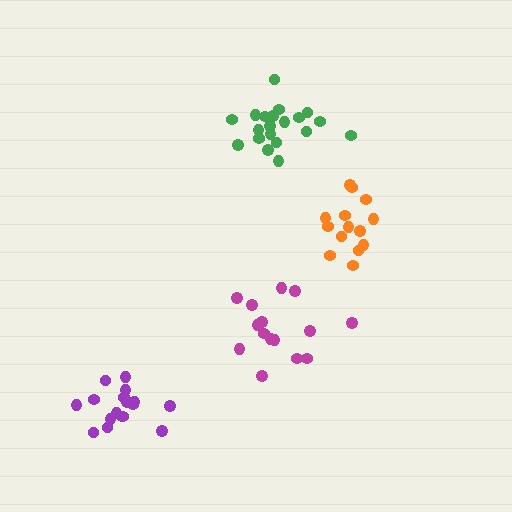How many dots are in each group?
Group 1: 15 dots, Group 2: 14 dots, Group 3: 20 dots, Group 4: 17 dots (66 total).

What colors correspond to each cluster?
The clusters are colored: magenta, orange, green, purple.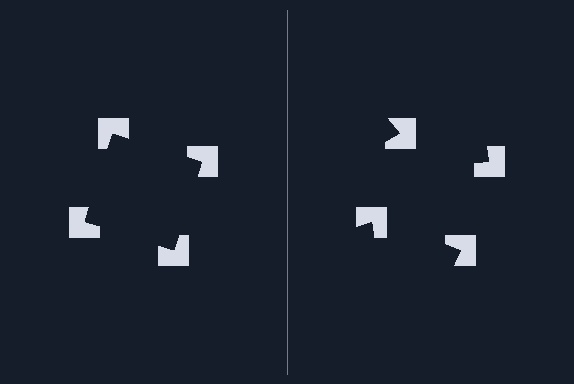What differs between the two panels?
The notched squares are positioned identically on both sides; only the wedge orientations differ. On the left they align to a square; on the right they are misaligned.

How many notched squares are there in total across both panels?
8 — 4 on each side.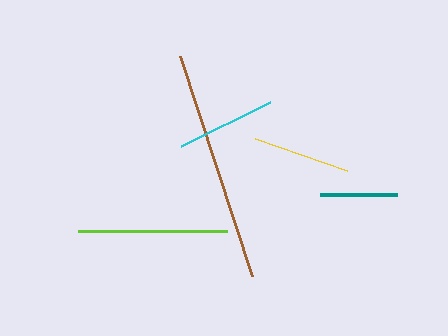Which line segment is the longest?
The brown line is the longest at approximately 231 pixels.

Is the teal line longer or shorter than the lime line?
The lime line is longer than the teal line.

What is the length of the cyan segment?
The cyan segment is approximately 99 pixels long.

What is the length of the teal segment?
The teal segment is approximately 77 pixels long.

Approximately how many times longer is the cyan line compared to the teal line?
The cyan line is approximately 1.3 times the length of the teal line.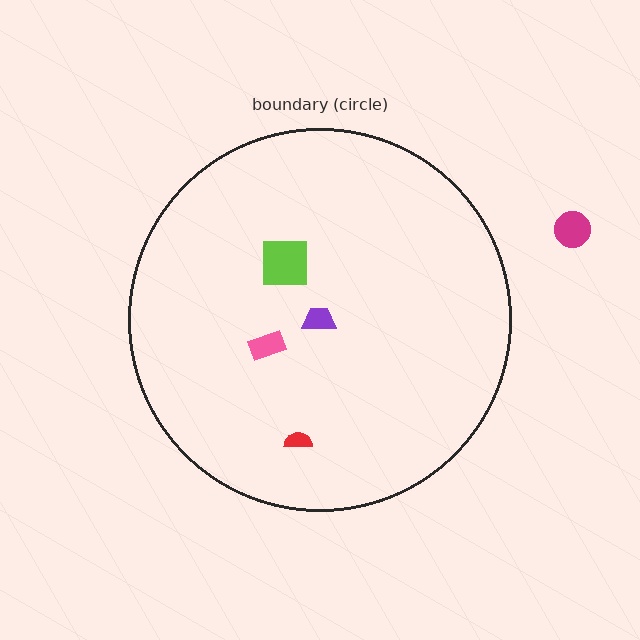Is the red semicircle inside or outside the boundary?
Inside.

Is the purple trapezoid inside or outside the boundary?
Inside.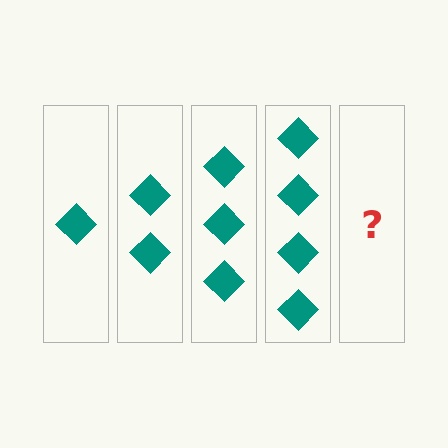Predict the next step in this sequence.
The next step is 5 diamonds.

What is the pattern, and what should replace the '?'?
The pattern is that each step adds one more diamond. The '?' should be 5 diamonds.